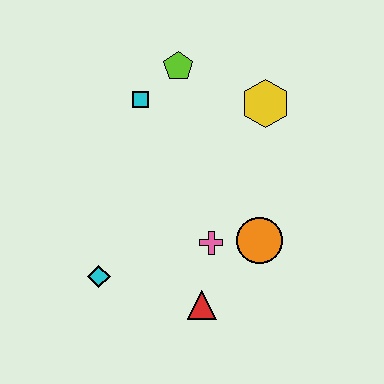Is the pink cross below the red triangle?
No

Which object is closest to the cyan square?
The lime pentagon is closest to the cyan square.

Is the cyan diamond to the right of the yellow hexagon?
No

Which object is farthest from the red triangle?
The lime pentagon is farthest from the red triangle.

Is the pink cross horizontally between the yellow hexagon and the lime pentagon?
Yes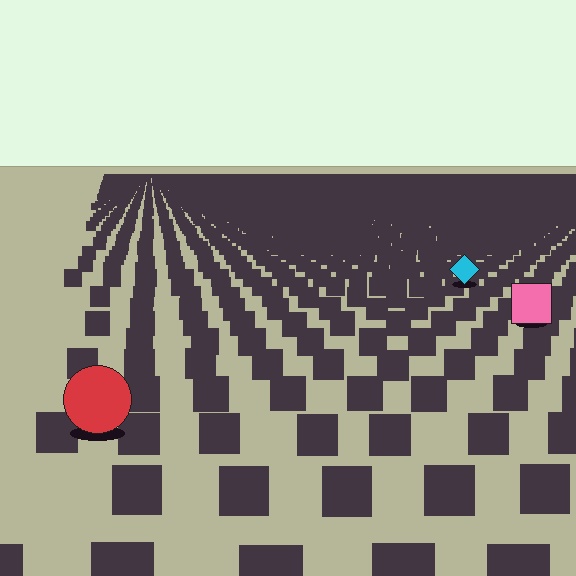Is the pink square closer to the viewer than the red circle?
No. The red circle is closer — you can tell from the texture gradient: the ground texture is coarser near it.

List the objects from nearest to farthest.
From nearest to farthest: the red circle, the pink square, the cyan diamond.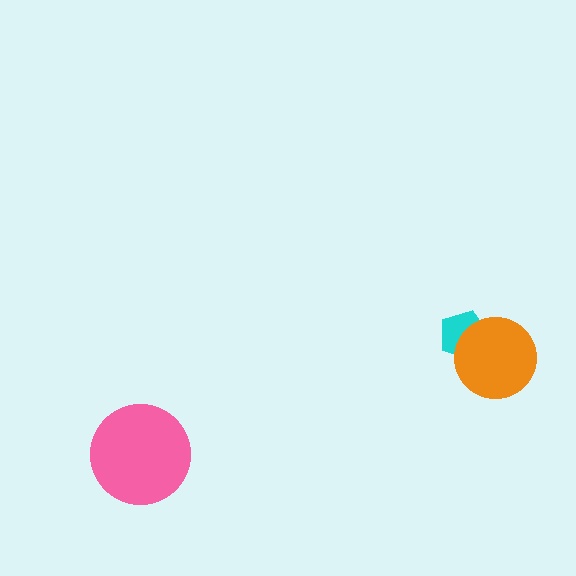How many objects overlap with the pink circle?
0 objects overlap with the pink circle.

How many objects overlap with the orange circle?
1 object overlaps with the orange circle.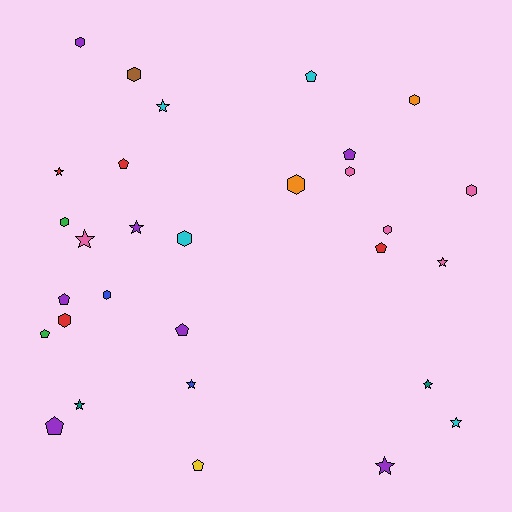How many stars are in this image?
There are 10 stars.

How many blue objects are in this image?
There are 2 blue objects.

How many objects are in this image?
There are 30 objects.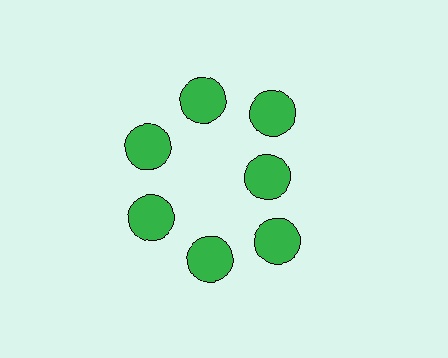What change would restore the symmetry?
The symmetry would be restored by moving it outward, back onto the ring so that all 7 circles sit at equal angles and equal distance from the center.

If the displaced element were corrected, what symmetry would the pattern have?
It would have 7-fold rotational symmetry — the pattern would map onto itself every 51 degrees.